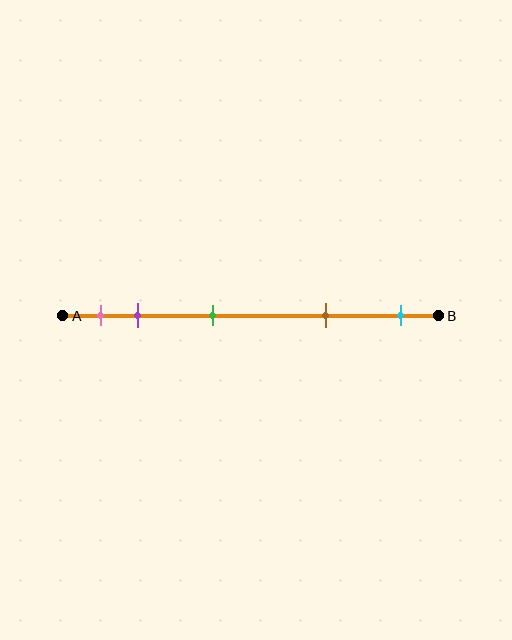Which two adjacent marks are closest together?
The pink and purple marks are the closest adjacent pair.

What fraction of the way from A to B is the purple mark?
The purple mark is approximately 20% (0.2) of the way from A to B.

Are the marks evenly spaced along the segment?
No, the marks are not evenly spaced.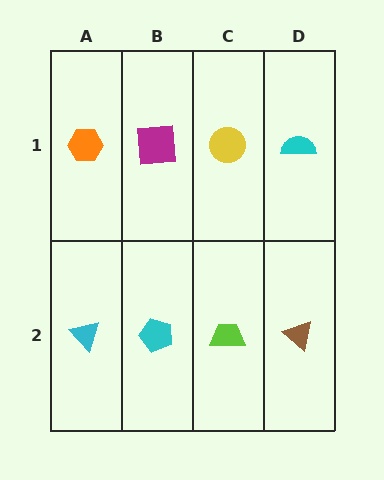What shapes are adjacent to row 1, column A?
A cyan triangle (row 2, column A), a magenta square (row 1, column B).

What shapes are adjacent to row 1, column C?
A lime trapezoid (row 2, column C), a magenta square (row 1, column B), a cyan semicircle (row 1, column D).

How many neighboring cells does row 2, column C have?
3.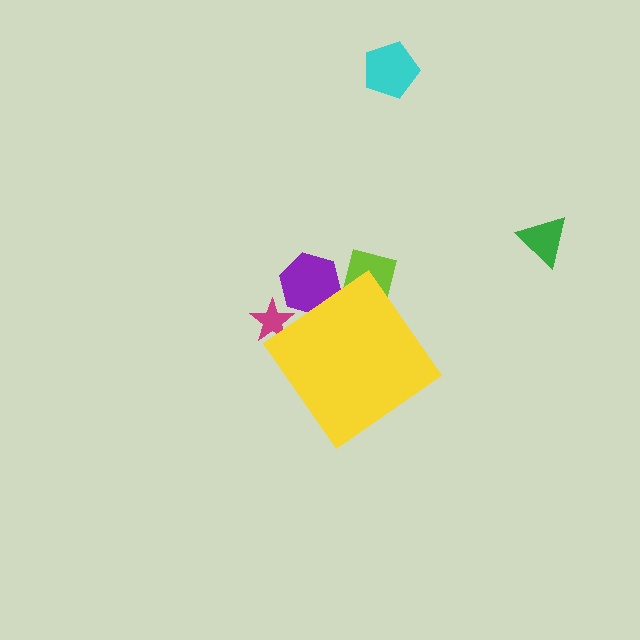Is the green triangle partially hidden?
No, the green triangle is fully visible.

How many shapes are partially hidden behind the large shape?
3 shapes are partially hidden.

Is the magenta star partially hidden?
Yes, the magenta star is partially hidden behind the yellow diamond.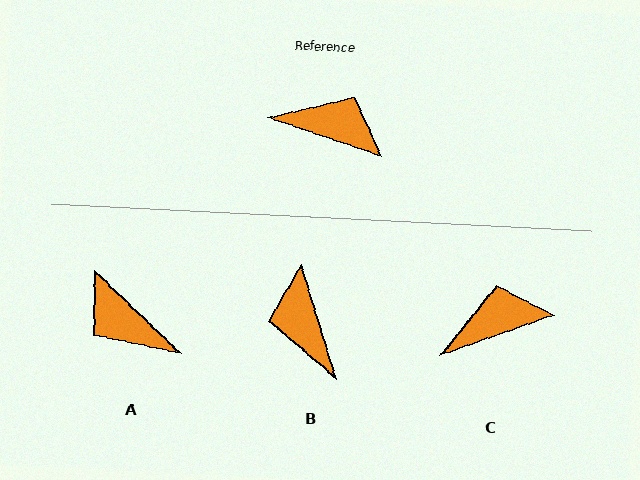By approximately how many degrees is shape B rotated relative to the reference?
Approximately 126 degrees counter-clockwise.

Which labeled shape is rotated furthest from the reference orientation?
A, about 155 degrees away.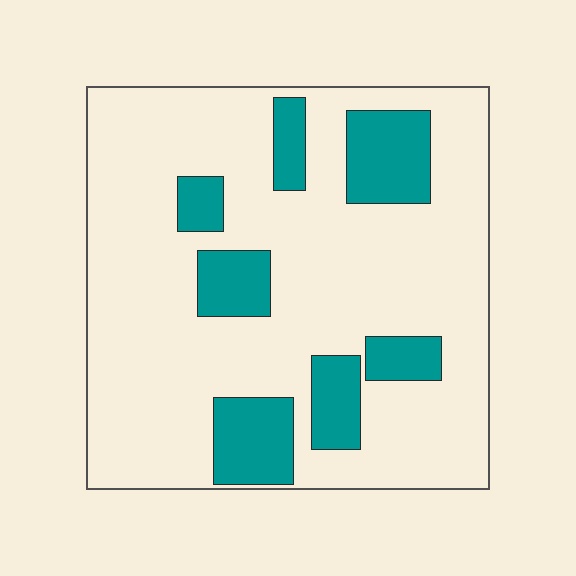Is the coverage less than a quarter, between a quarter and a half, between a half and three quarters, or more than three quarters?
Less than a quarter.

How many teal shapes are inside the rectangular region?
7.